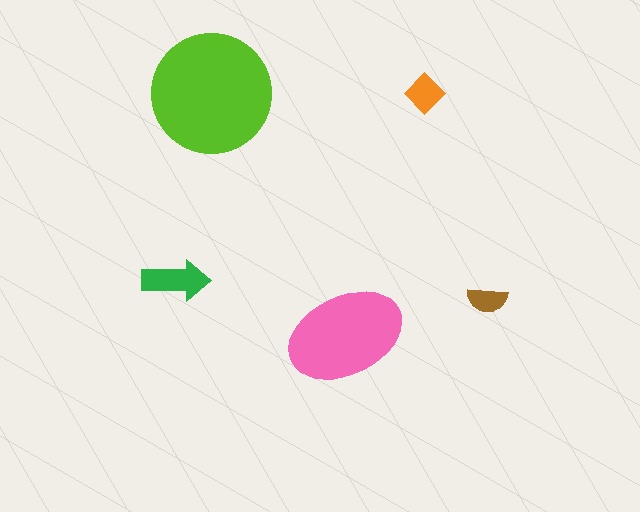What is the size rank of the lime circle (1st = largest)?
1st.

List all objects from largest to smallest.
The lime circle, the pink ellipse, the green arrow, the orange diamond, the brown semicircle.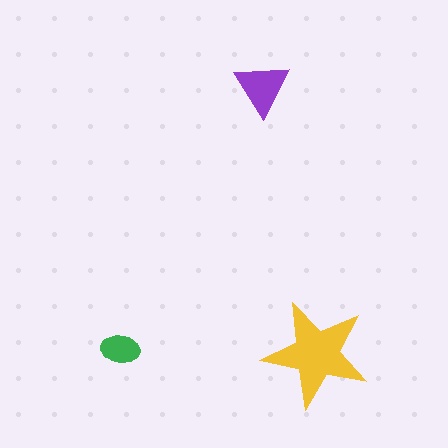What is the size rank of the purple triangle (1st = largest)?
2nd.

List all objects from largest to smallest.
The yellow star, the purple triangle, the green ellipse.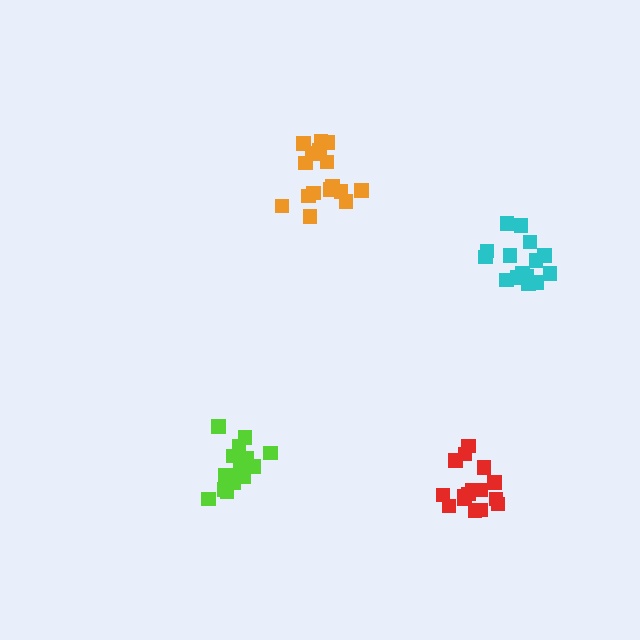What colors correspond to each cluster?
The clusters are colored: cyan, orange, lime, red.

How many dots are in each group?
Group 1: 15 dots, Group 2: 16 dots, Group 3: 15 dots, Group 4: 16 dots (62 total).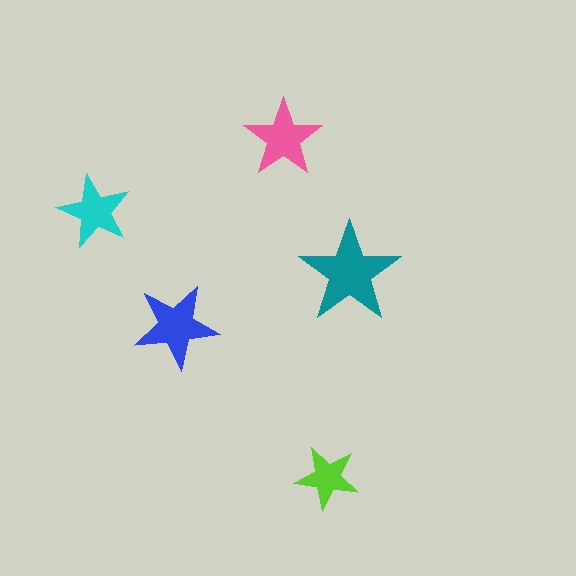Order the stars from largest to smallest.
the teal one, the blue one, the pink one, the cyan one, the lime one.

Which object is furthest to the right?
The teal star is rightmost.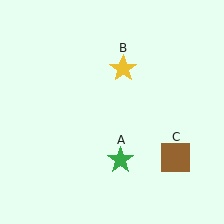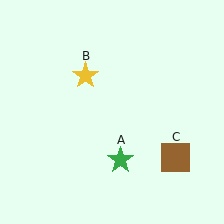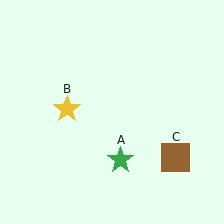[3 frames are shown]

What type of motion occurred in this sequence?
The yellow star (object B) rotated counterclockwise around the center of the scene.